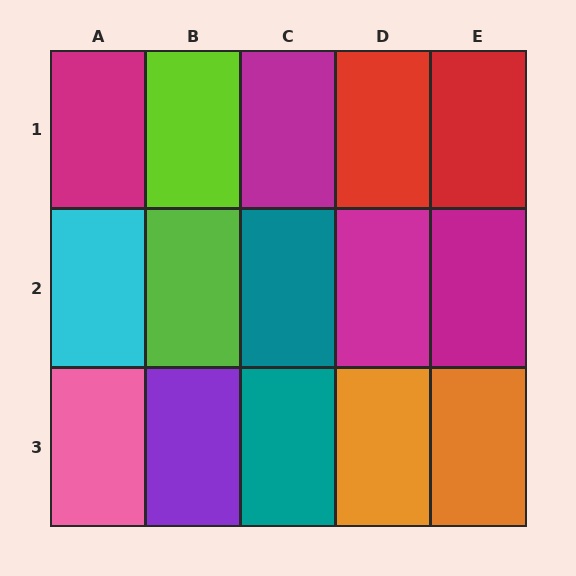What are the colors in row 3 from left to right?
Pink, purple, teal, orange, orange.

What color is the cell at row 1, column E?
Red.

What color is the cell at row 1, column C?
Magenta.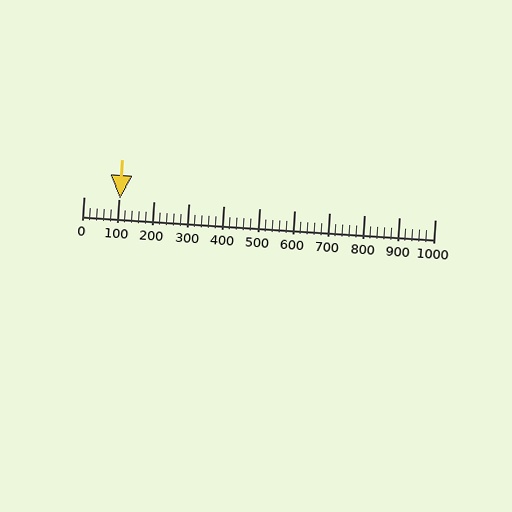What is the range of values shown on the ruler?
The ruler shows values from 0 to 1000.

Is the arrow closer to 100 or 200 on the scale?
The arrow is closer to 100.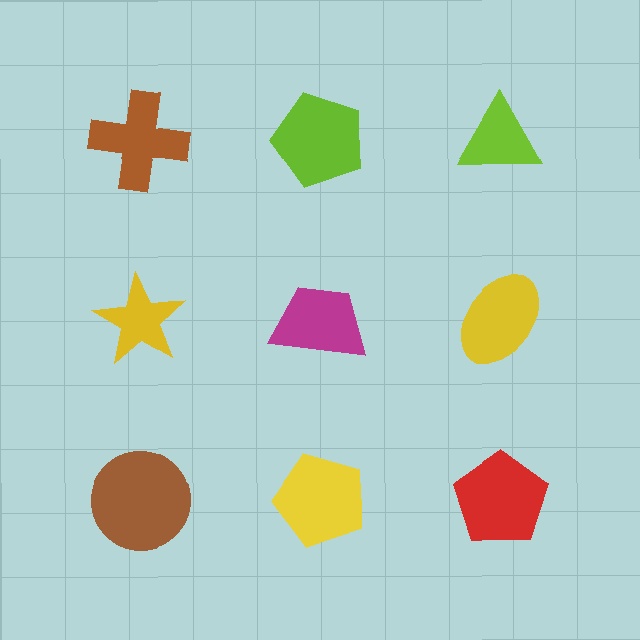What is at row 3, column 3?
A red pentagon.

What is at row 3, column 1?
A brown circle.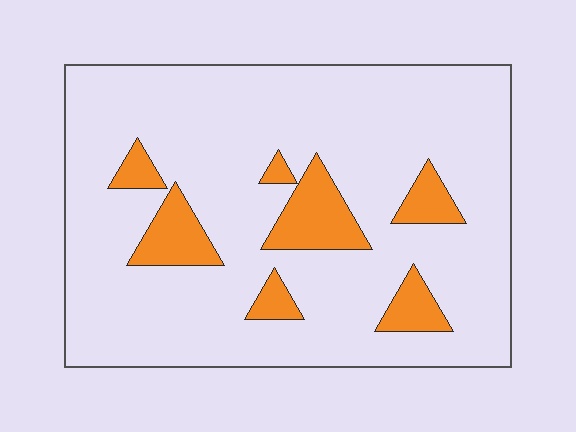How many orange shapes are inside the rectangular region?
7.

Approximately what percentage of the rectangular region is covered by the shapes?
Approximately 15%.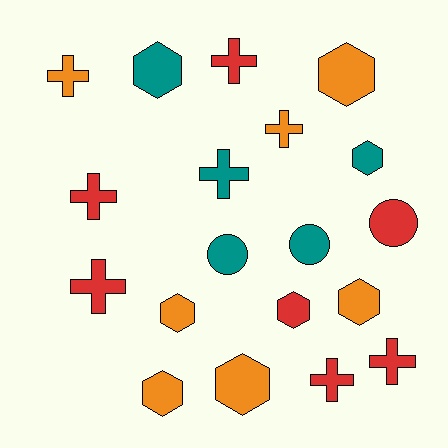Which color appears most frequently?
Orange, with 7 objects.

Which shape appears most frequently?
Hexagon, with 8 objects.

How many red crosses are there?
There are 5 red crosses.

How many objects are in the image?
There are 19 objects.